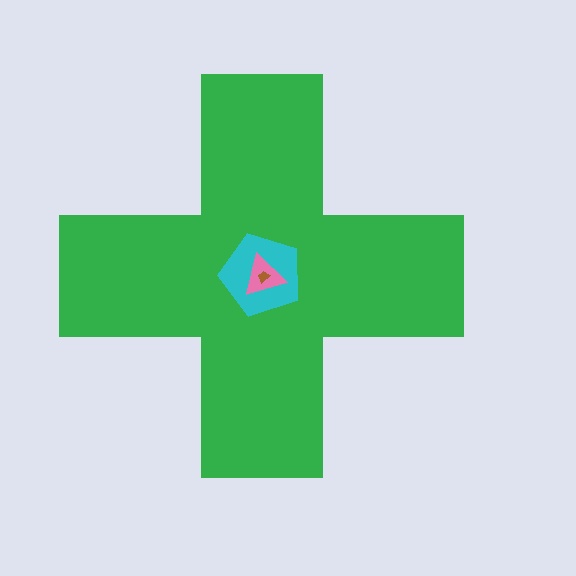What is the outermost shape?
The green cross.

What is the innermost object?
The brown trapezoid.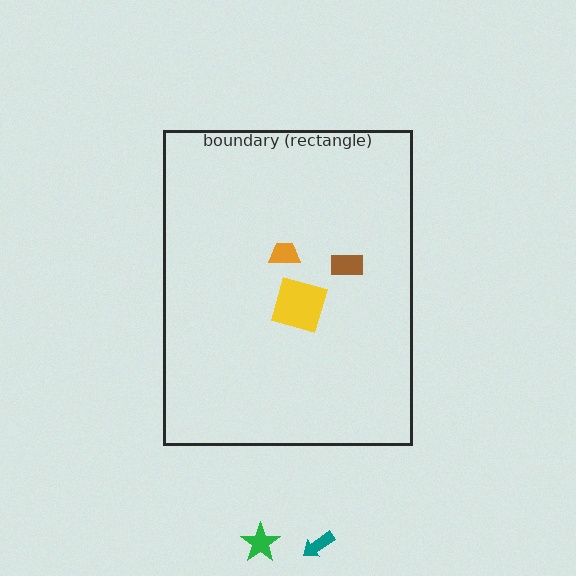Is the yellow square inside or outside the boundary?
Inside.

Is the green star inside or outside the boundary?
Outside.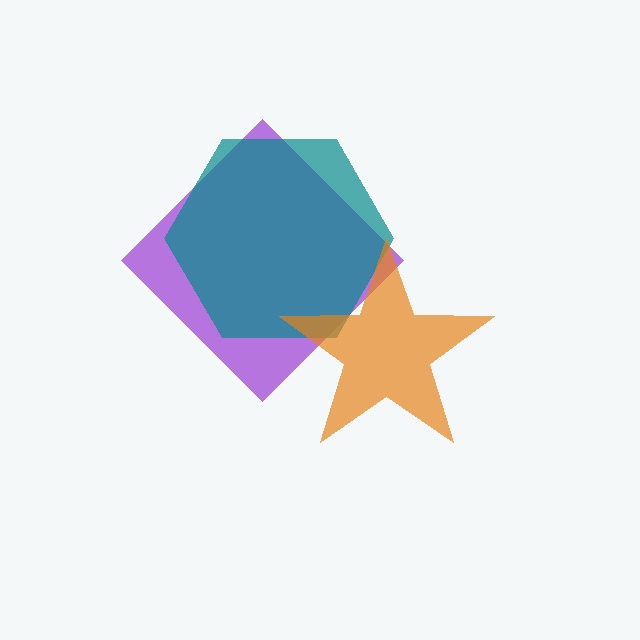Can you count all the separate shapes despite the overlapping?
Yes, there are 3 separate shapes.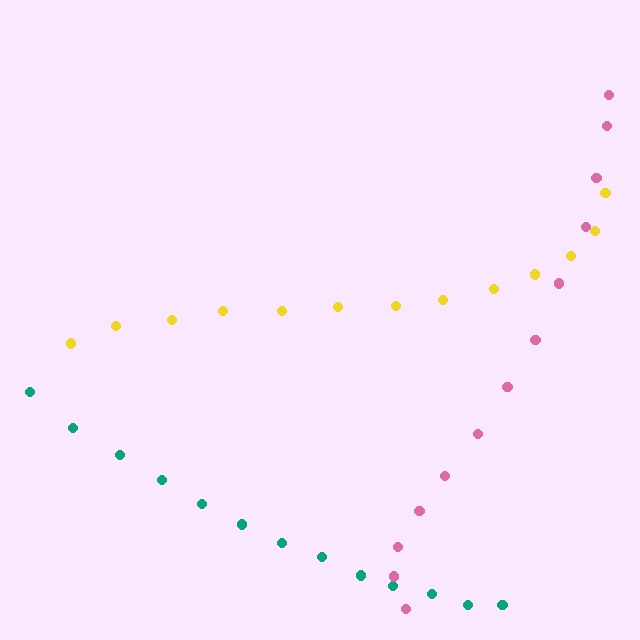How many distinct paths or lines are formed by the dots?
There are 3 distinct paths.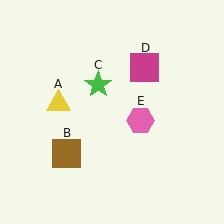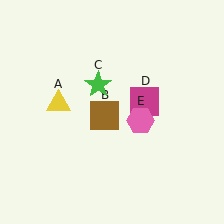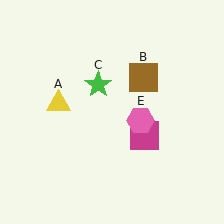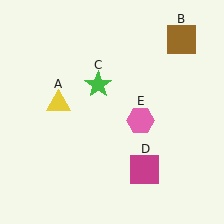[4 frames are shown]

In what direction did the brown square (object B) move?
The brown square (object B) moved up and to the right.